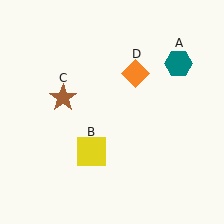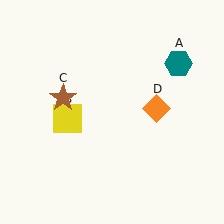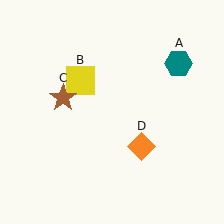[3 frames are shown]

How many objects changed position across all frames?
2 objects changed position: yellow square (object B), orange diamond (object D).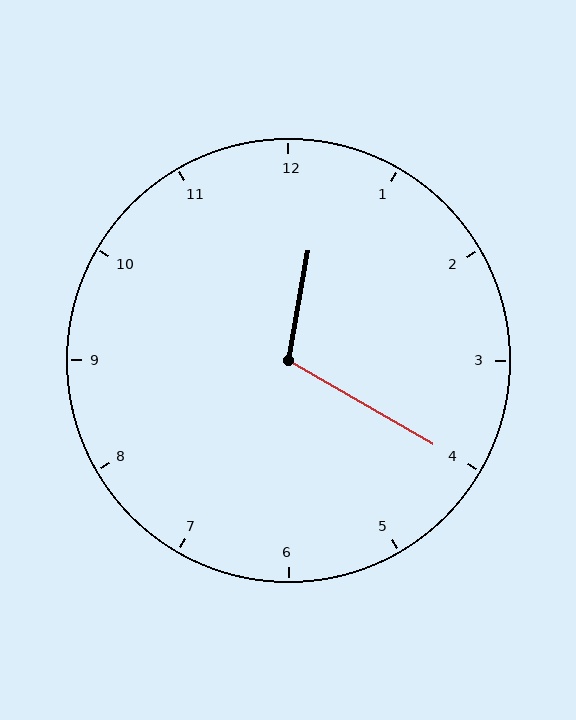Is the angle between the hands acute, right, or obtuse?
It is obtuse.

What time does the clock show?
12:20.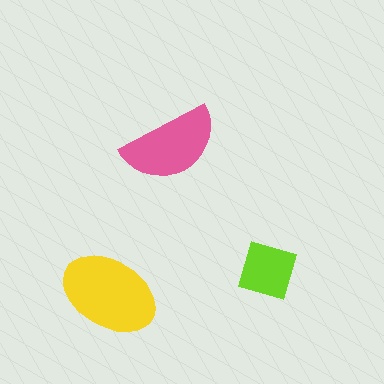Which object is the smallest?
The lime diamond.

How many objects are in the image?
There are 3 objects in the image.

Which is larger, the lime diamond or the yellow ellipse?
The yellow ellipse.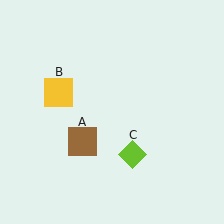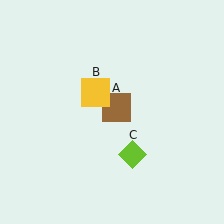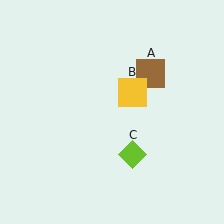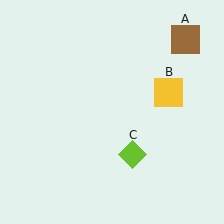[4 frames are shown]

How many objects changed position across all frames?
2 objects changed position: brown square (object A), yellow square (object B).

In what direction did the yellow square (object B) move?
The yellow square (object B) moved right.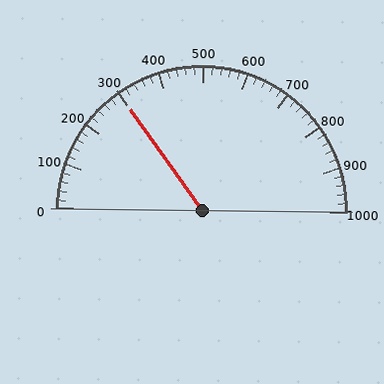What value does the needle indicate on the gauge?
The needle indicates approximately 300.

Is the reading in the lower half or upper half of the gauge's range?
The reading is in the lower half of the range (0 to 1000).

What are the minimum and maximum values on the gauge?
The gauge ranges from 0 to 1000.